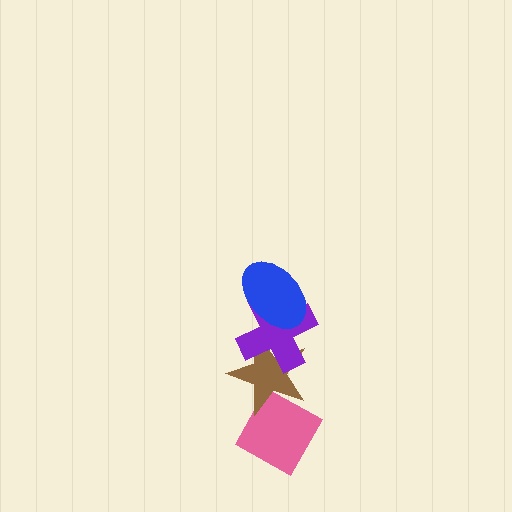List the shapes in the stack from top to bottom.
From top to bottom: the blue ellipse, the purple cross, the brown star, the pink diamond.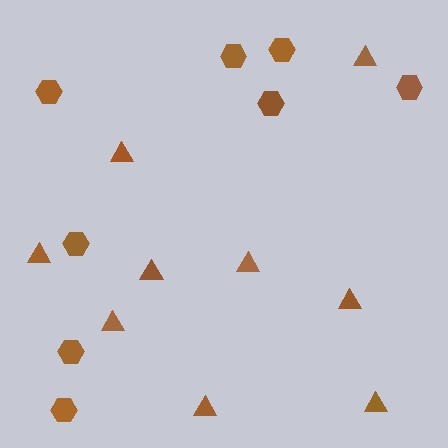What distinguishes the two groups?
There are 2 groups: one group of triangles (9) and one group of hexagons (8).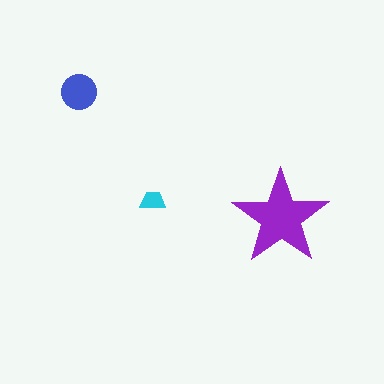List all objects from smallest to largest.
The cyan trapezoid, the blue circle, the purple star.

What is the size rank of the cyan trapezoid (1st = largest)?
3rd.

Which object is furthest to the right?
The purple star is rightmost.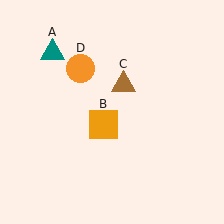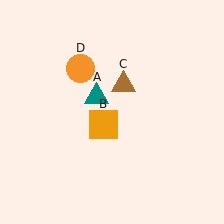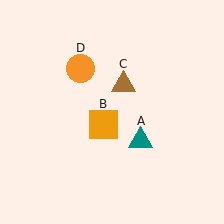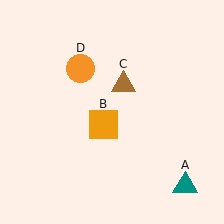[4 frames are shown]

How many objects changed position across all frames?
1 object changed position: teal triangle (object A).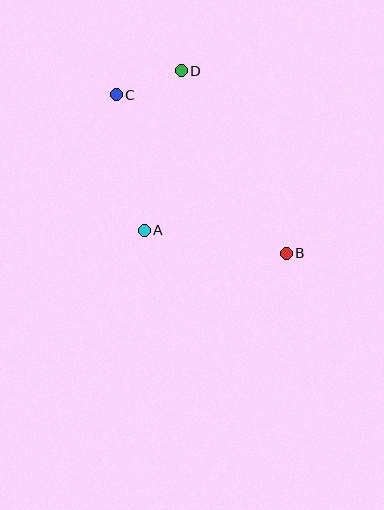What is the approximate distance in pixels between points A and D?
The distance between A and D is approximately 163 pixels.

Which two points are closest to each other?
Points C and D are closest to each other.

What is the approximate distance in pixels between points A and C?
The distance between A and C is approximately 138 pixels.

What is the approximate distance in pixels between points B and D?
The distance between B and D is approximately 210 pixels.